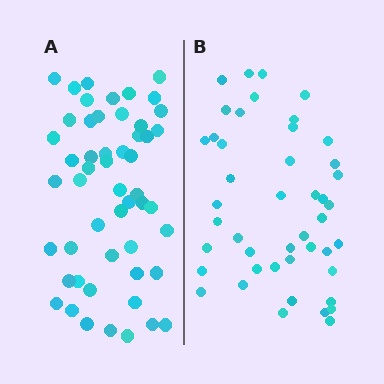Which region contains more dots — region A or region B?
Region A (the left region) has more dots.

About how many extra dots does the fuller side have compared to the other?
Region A has roughly 8 or so more dots than region B.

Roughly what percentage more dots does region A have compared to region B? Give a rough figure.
About 15% more.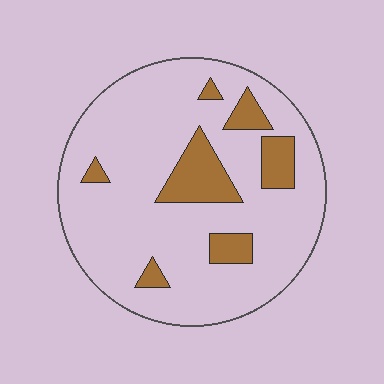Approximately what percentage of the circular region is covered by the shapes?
Approximately 15%.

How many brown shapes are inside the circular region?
7.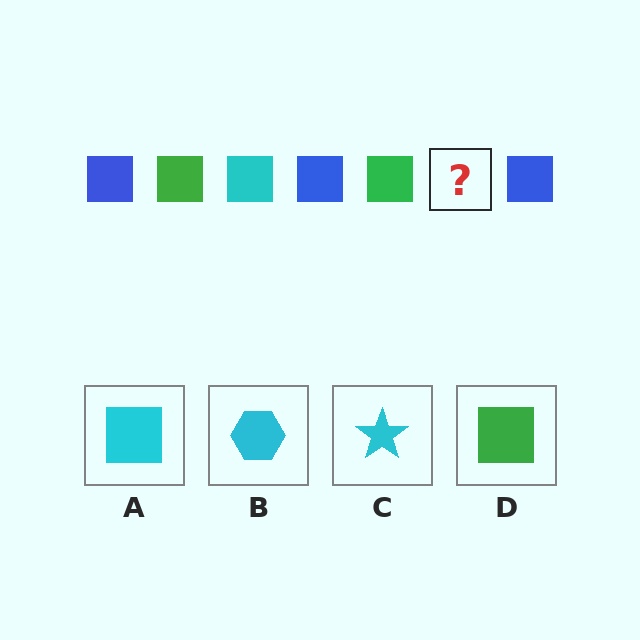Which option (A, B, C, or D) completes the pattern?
A.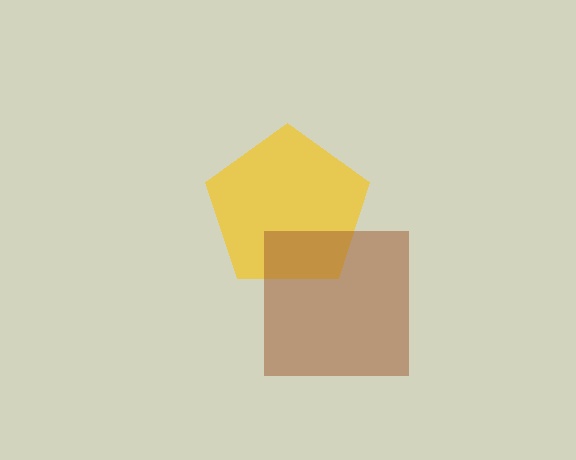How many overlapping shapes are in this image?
There are 2 overlapping shapes in the image.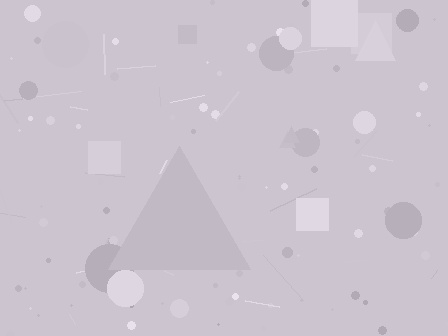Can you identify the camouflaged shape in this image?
The camouflaged shape is a triangle.